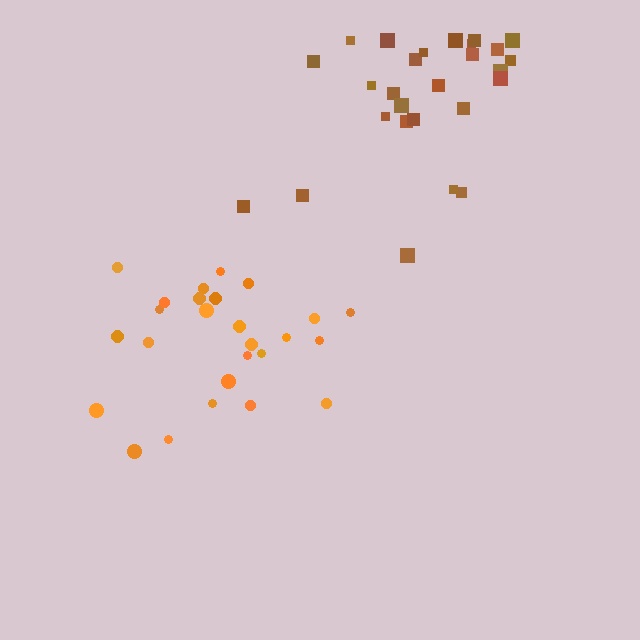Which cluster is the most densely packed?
Orange.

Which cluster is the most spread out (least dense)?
Brown.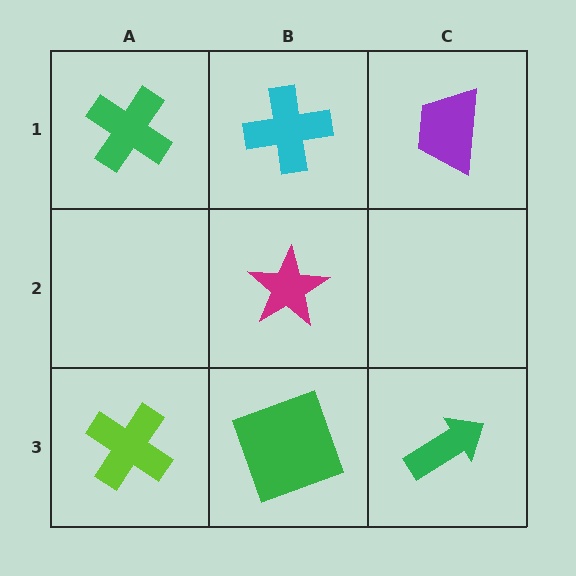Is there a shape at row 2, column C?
No, that cell is empty.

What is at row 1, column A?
A green cross.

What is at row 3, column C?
A green arrow.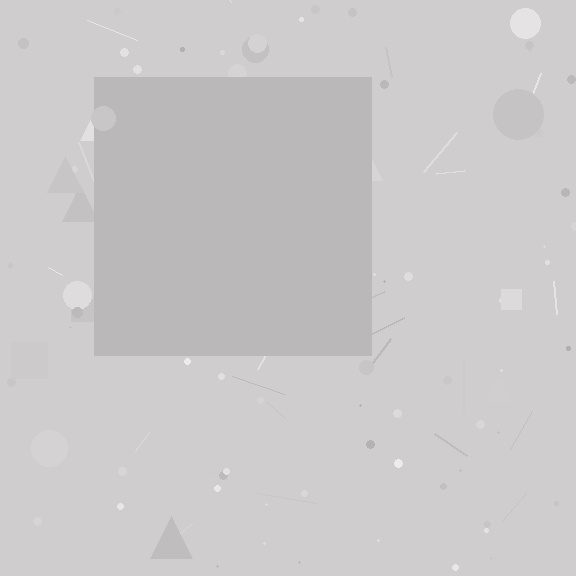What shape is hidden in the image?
A square is hidden in the image.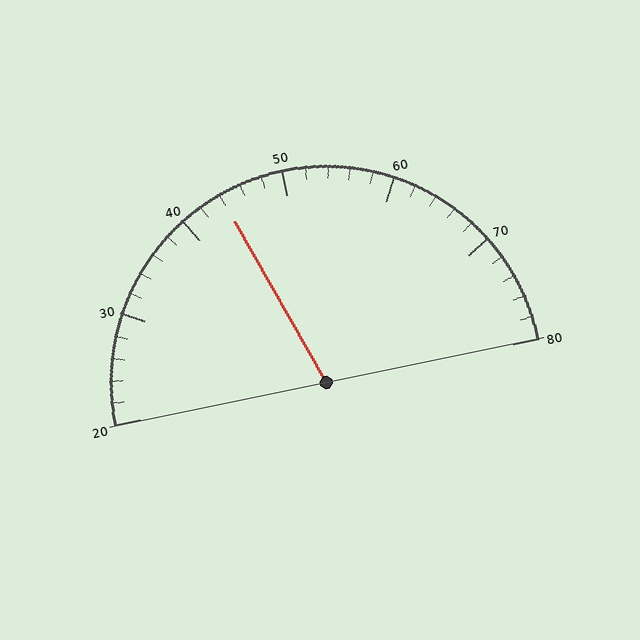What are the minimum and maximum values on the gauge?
The gauge ranges from 20 to 80.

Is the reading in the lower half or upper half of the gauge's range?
The reading is in the lower half of the range (20 to 80).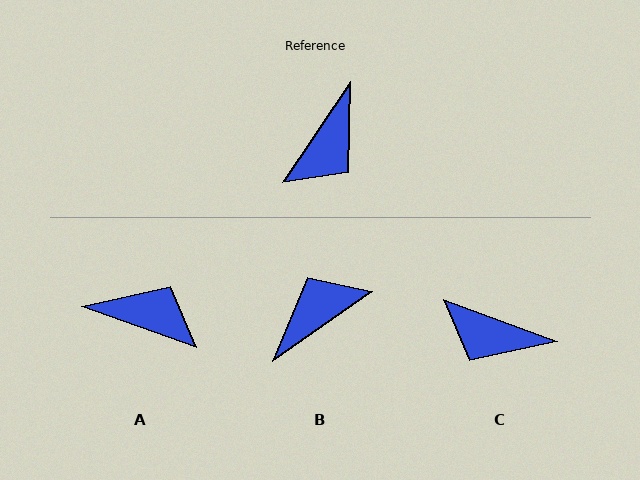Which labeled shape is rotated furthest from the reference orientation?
B, about 159 degrees away.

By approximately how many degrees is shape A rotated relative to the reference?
Approximately 105 degrees counter-clockwise.